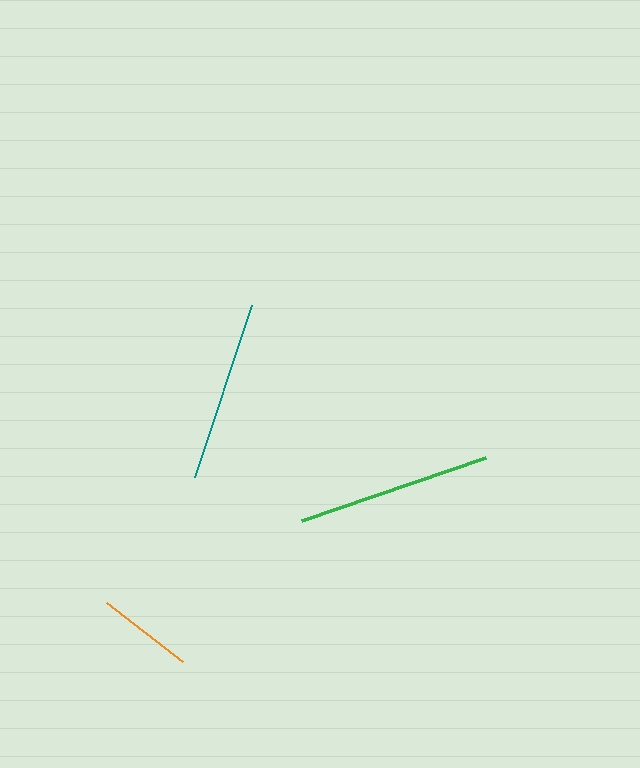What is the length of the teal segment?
The teal segment is approximately 181 pixels long.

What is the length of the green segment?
The green segment is approximately 195 pixels long.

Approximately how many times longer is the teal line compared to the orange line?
The teal line is approximately 1.9 times the length of the orange line.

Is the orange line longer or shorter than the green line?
The green line is longer than the orange line.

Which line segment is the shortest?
The orange line is the shortest at approximately 97 pixels.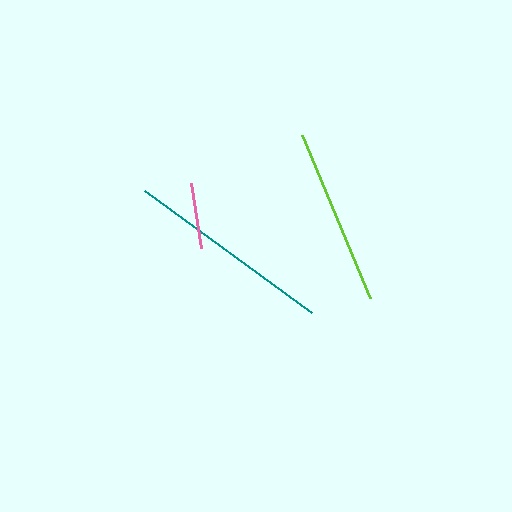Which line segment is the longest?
The teal line is the longest at approximately 207 pixels.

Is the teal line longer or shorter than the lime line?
The teal line is longer than the lime line.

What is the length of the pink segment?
The pink segment is approximately 66 pixels long.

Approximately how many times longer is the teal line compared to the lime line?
The teal line is approximately 1.2 times the length of the lime line.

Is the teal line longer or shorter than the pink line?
The teal line is longer than the pink line.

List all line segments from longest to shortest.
From longest to shortest: teal, lime, pink.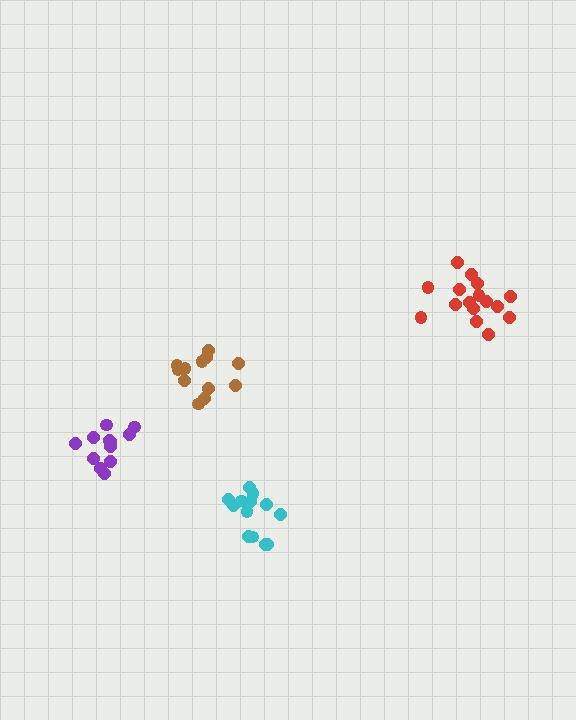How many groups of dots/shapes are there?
There are 4 groups.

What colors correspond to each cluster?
The clusters are colored: purple, brown, cyan, red.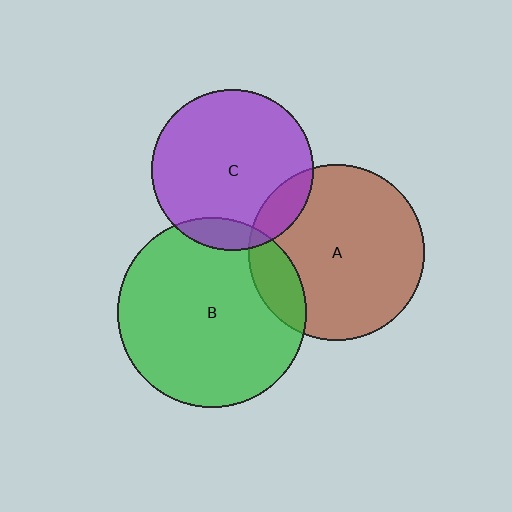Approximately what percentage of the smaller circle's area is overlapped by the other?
Approximately 10%.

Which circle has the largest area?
Circle B (green).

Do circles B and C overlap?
Yes.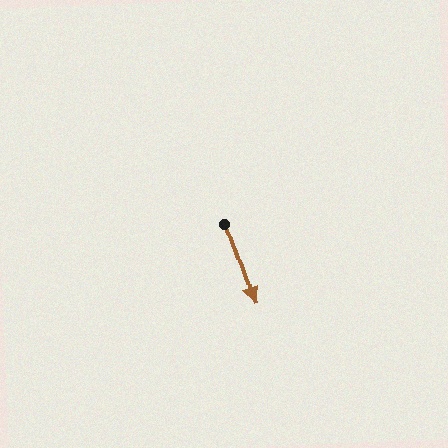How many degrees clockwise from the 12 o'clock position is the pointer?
Approximately 160 degrees.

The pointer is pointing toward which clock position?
Roughly 5 o'clock.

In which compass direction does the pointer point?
South.